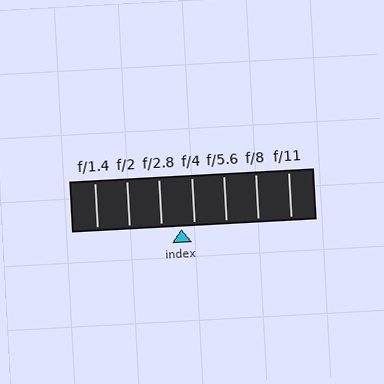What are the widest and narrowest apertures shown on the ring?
The widest aperture shown is f/1.4 and the narrowest is f/11.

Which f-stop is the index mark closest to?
The index mark is closest to f/4.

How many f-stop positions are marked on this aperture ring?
There are 7 f-stop positions marked.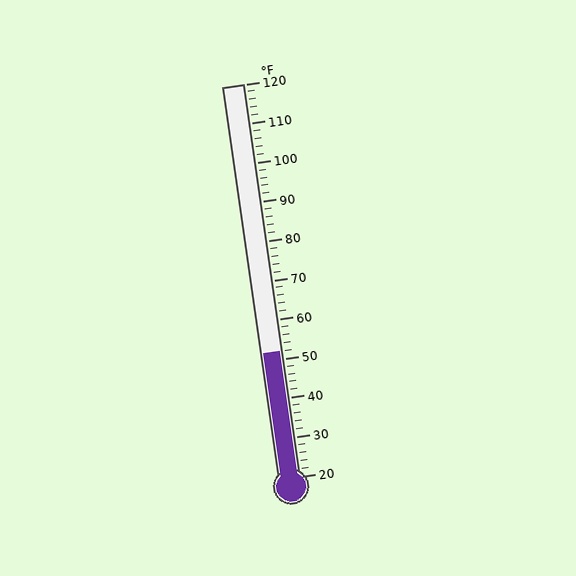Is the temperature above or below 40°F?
The temperature is above 40°F.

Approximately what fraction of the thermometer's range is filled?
The thermometer is filled to approximately 30% of its range.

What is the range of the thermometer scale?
The thermometer scale ranges from 20°F to 120°F.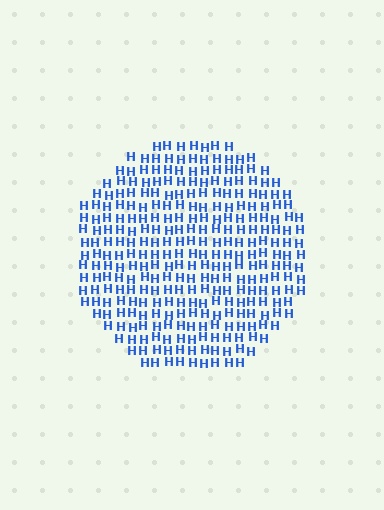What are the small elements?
The small elements are letter H's.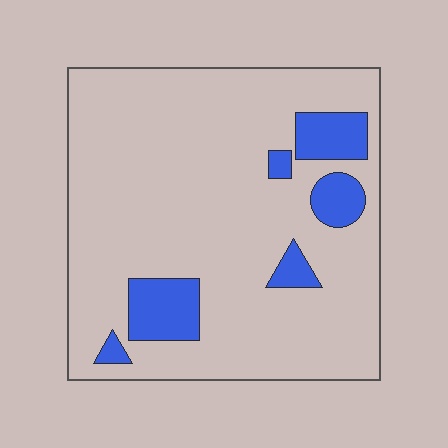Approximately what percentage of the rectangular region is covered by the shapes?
Approximately 15%.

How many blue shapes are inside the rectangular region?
6.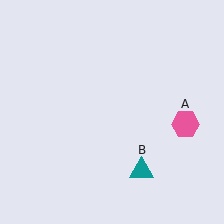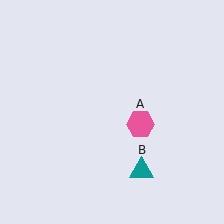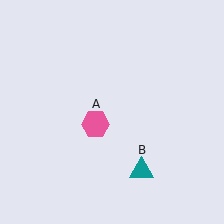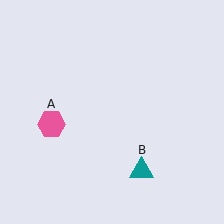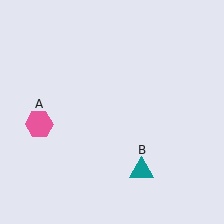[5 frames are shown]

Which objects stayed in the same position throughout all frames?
Teal triangle (object B) remained stationary.